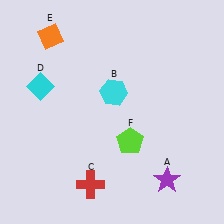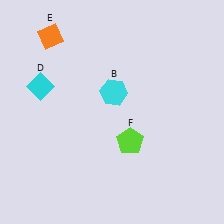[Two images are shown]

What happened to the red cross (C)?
The red cross (C) was removed in Image 2. It was in the bottom-left area of Image 1.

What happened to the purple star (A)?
The purple star (A) was removed in Image 2. It was in the bottom-right area of Image 1.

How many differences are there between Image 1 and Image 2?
There are 2 differences between the two images.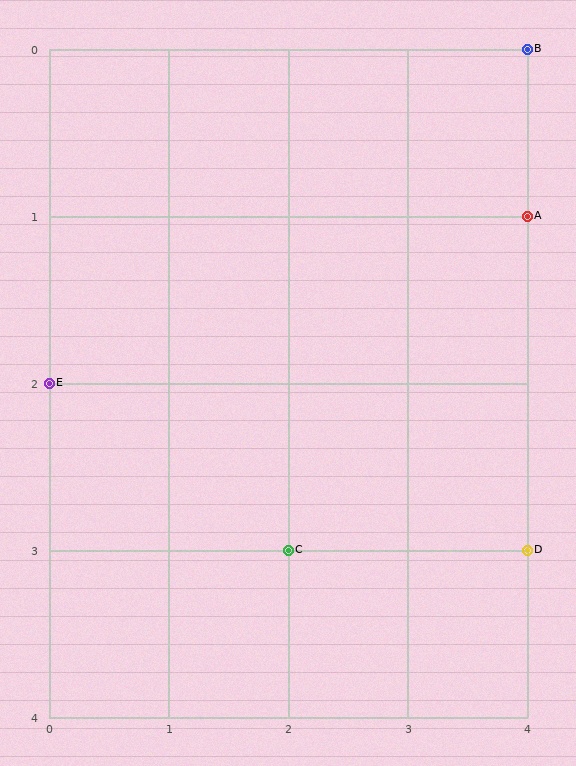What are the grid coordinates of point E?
Point E is at grid coordinates (0, 2).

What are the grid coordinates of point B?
Point B is at grid coordinates (4, 0).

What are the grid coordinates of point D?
Point D is at grid coordinates (4, 3).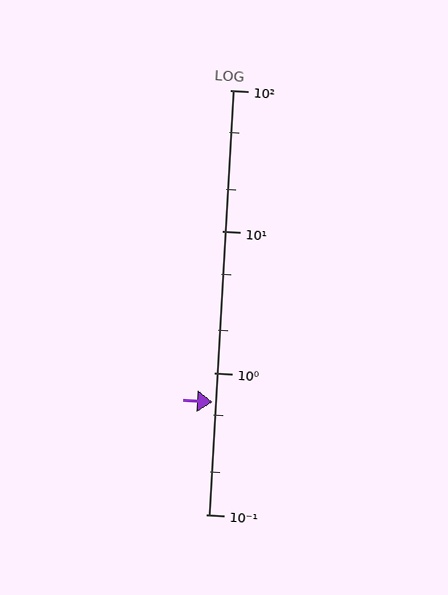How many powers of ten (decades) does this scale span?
The scale spans 3 decades, from 0.1 to 100.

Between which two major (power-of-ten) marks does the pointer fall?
The pointer is between 0.1 and 1.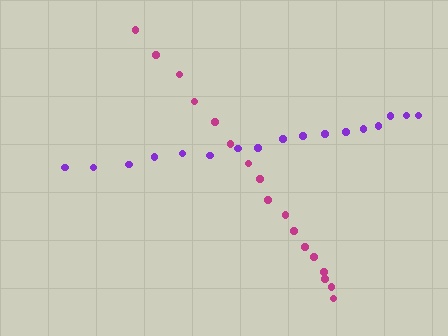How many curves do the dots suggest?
There are 2 distinct paths.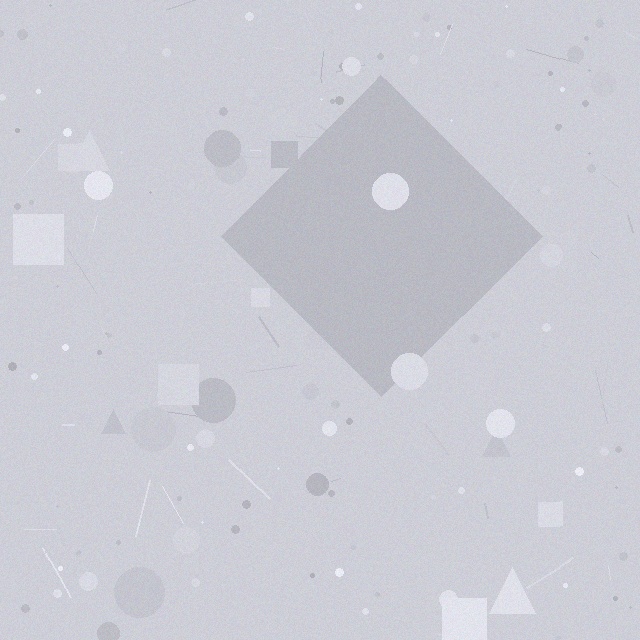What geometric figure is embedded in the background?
A diamond is embedded in the background.